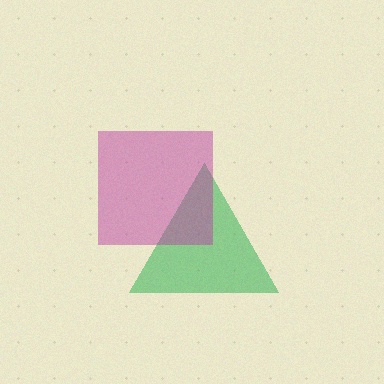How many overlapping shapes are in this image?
There are 2 overlapping shapes in the image.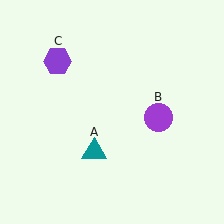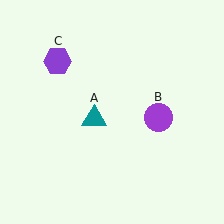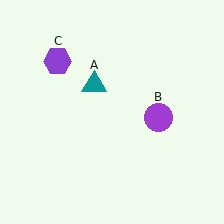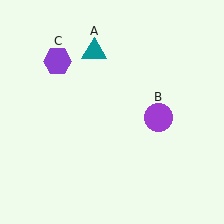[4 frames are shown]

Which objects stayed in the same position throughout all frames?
Purple circle (object B) and purple hexagon (object C) remained stationary.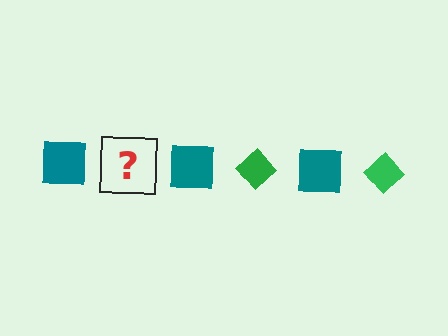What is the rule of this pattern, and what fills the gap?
The rule is that the pattern alternates between teal square and green diamond. The gap should be filled with a green diamond.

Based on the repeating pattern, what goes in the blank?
The blank should be a green diamond.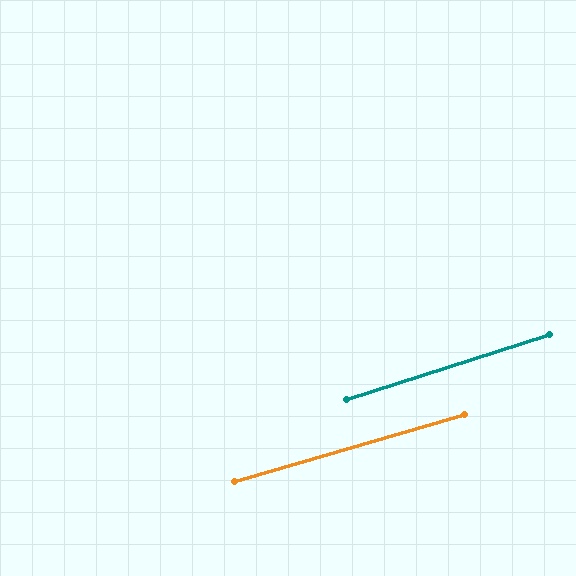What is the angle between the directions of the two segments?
Approximately 2 degrees.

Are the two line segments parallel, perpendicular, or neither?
Parallel — their directions differ by only 1.7°.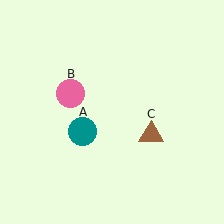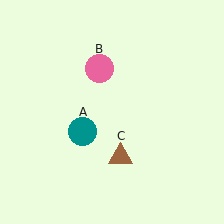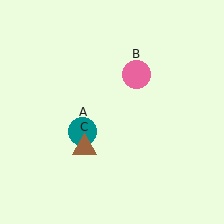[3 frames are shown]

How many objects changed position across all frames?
2 objects changed position: pink circle (object B), brown triangle (object C).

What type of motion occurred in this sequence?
The pink circle (object B), brown triangle (object C) rotated clockwise around the center of the scene.